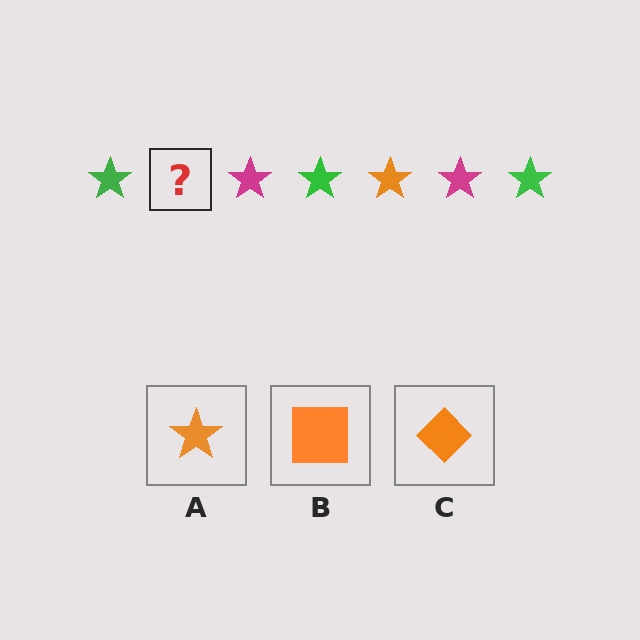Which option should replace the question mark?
Option A.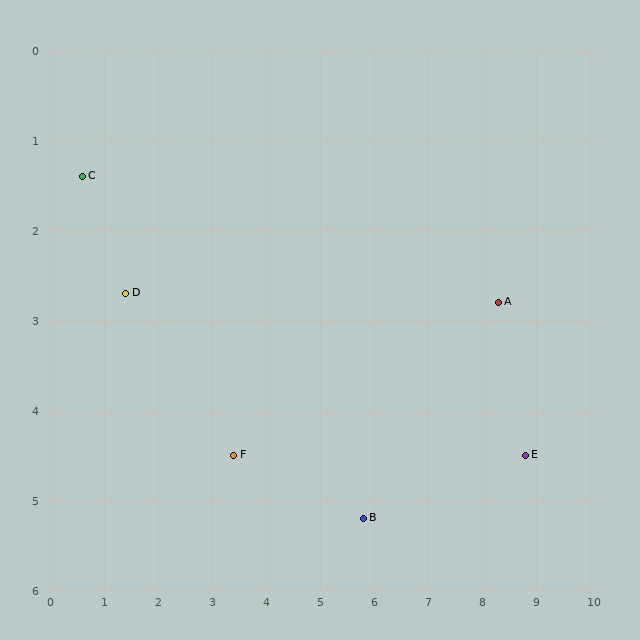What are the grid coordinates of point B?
Point B is at approximately (5.8, 5.2).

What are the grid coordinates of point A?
Point A is at approximately (8.3, 2.8).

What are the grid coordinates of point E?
Point E is at approximately (8.8, 4.5).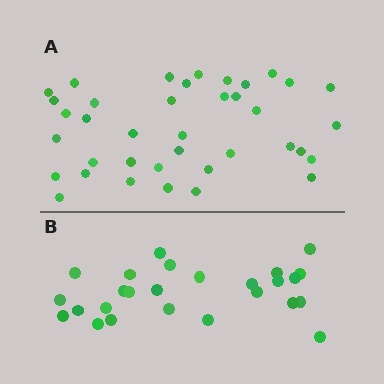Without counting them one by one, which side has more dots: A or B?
Region A (the top region) has more dots.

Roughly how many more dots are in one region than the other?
Region A has roughly 12 or so more dots than region B.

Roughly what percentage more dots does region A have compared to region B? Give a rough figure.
About 45% more.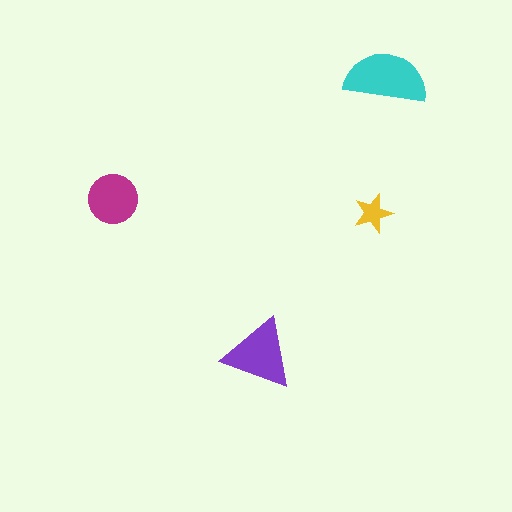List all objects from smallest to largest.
The yellow star, the magenta circle, the purple triangle, the cyan semicircle.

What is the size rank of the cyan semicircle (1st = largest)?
1st.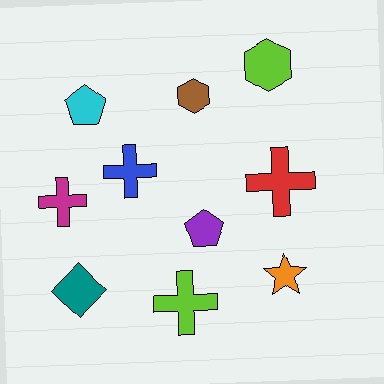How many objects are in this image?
There are 10 objects.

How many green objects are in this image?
There are no green objects.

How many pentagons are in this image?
There are 2 pentagons.